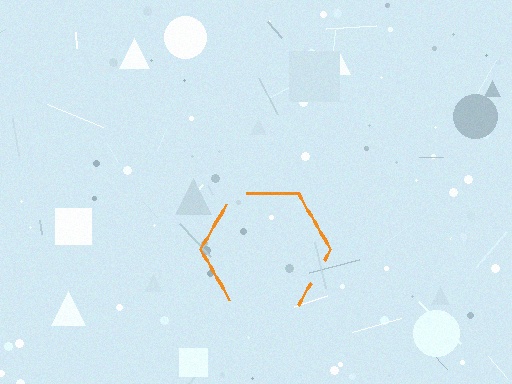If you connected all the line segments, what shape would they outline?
They would outline a hexagon.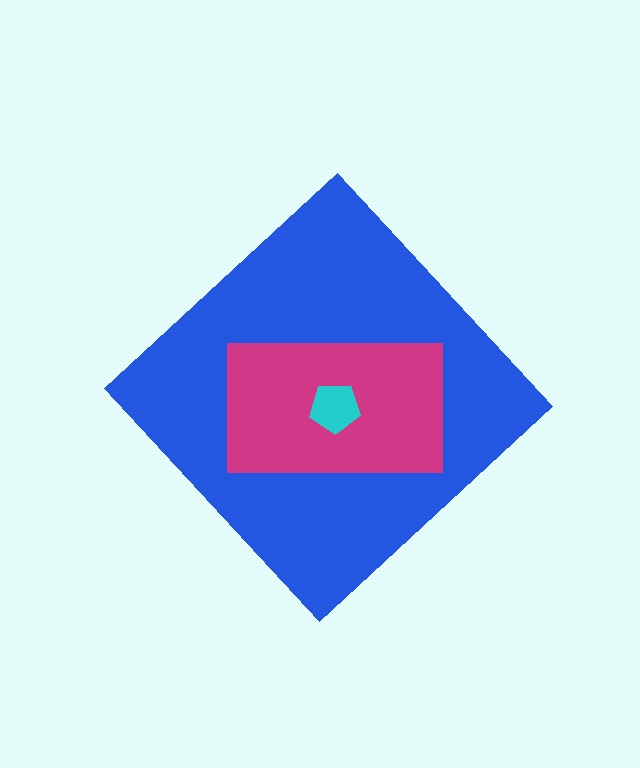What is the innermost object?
The cyan pentagon.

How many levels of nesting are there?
3.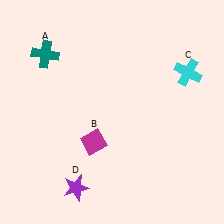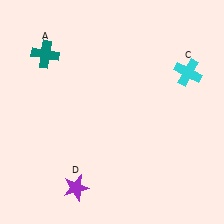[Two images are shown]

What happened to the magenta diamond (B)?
The magenta diamond (B) was removed in Image 2. It was in the bottom-left area of Image 1.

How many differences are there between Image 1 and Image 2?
There is 1 difference between the two images.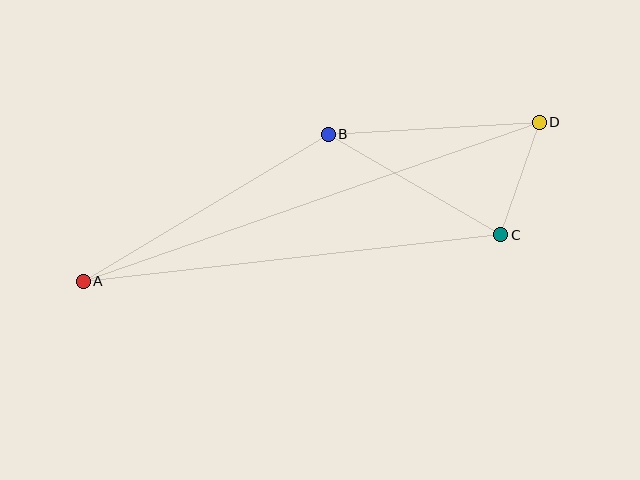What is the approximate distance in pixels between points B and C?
The distance between B and C is approximately 200 pixels.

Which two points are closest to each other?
Points C and D are closest to each other.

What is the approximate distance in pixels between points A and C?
The distance between A and C is approximately 420 pixels.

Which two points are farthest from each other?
Points A and D are farthest from each other.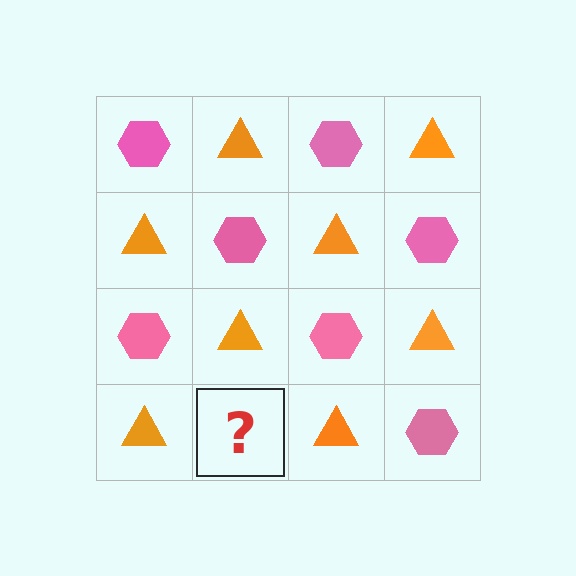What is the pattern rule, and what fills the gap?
The rule is that it alternates pink hexagon and orange triangle in a checkerboard pattern. The gap should be filled with a pink hexagon.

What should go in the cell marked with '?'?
The missing cell should contain a pink hexagon.